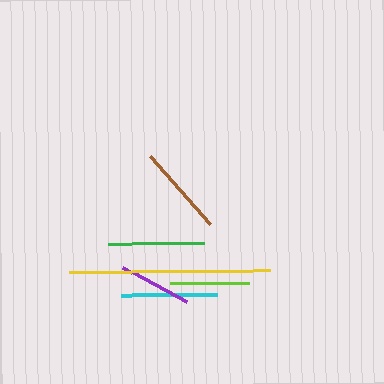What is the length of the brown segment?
The brown segment is approximately 90 pixels long.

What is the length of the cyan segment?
The cyan segment is approximately 95 pixels long.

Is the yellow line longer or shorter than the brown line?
The yellow line is longer than the brown line.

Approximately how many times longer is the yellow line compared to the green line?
The yellow line is approximately 2.1 times the length of the green line.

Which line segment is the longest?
The yellow line is the longest at approximately 201 pixels.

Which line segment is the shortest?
The purple line is the shortest at approximately 73 pixels.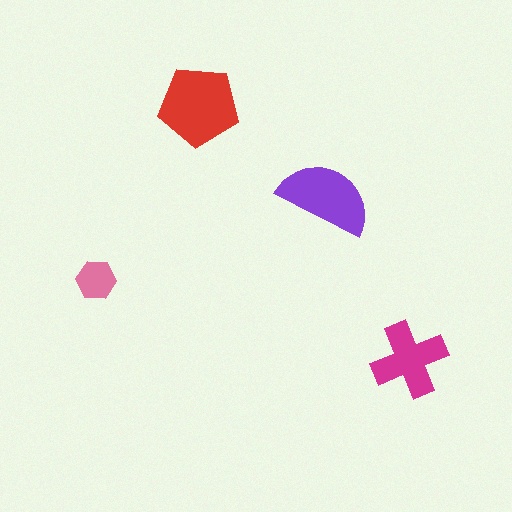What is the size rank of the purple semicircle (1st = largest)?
2nd.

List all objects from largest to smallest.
The red pentagon, the purple semicircle, the magenta cross, the pink hexagon.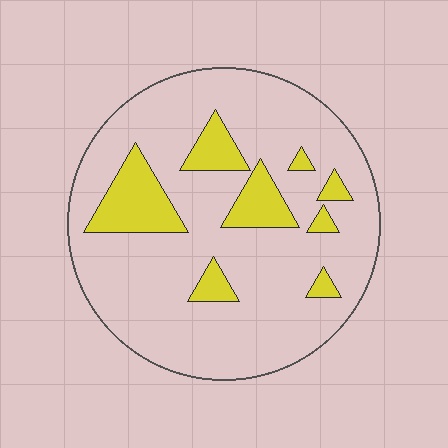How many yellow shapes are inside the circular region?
8.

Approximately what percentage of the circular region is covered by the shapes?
Approximately 15%.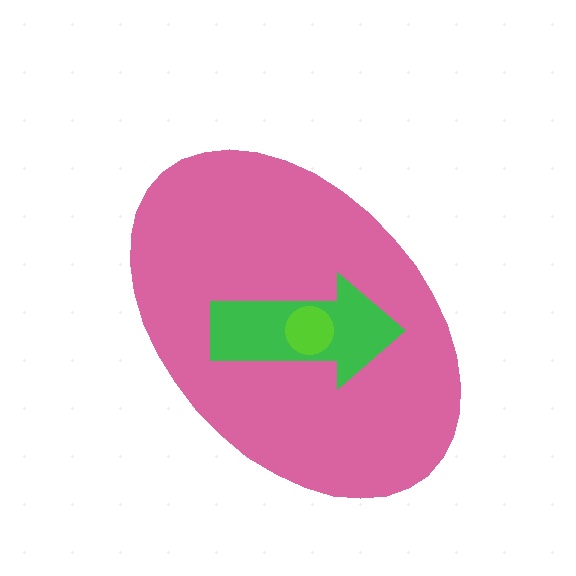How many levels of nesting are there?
3.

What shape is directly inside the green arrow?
The lime circle.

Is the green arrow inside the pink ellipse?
Yes.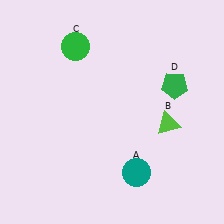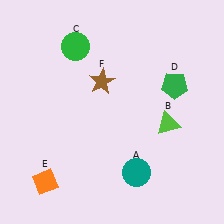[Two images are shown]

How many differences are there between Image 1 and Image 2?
There are 2 differences between the two images.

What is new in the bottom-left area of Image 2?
An orange diamond (E) was added in the bottom-left area of Image 2.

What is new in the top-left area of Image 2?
A brown star (F) was added in the top-left area of Image 2.